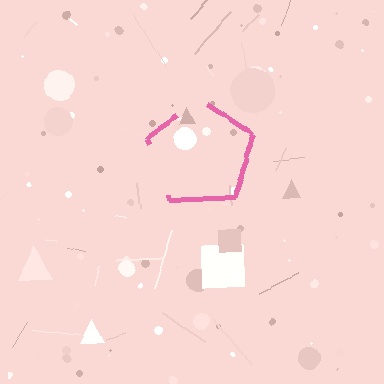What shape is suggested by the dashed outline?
The dashed outline suggests a pentagon.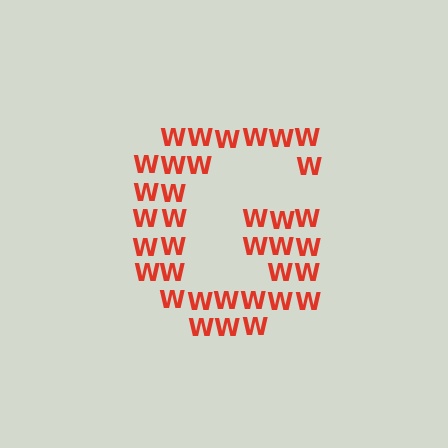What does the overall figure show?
The overall figure shows the letter G.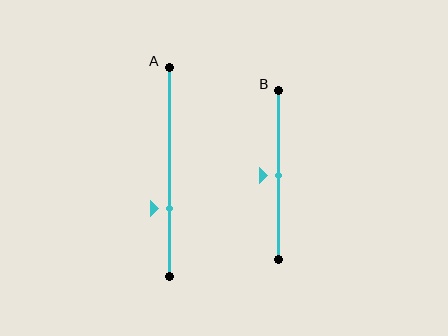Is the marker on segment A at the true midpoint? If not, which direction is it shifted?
No, the marker on segment A is shifted downward by about 18% of the segment length.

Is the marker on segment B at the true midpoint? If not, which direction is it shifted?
Yes, the marker on segment B is at the true midpoint.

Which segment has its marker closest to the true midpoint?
Segment B has its marker closest to the true midpoint.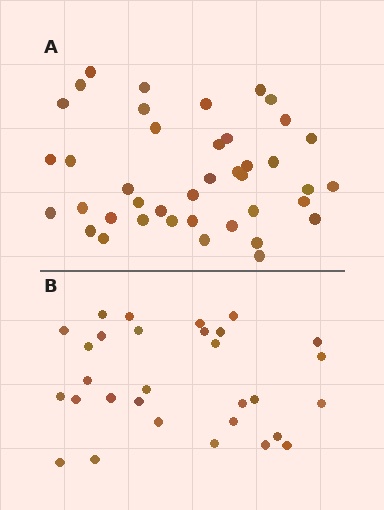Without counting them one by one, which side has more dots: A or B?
Region A (the top region) has more dots.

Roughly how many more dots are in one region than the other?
Region A has roughly 12 or so more dots than region B.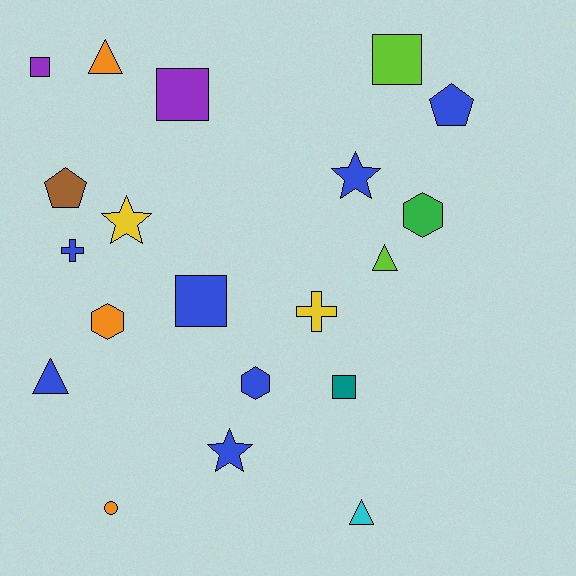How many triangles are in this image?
There are 4 triangles.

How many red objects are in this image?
There are no red objects.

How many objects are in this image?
There are 20 objects.